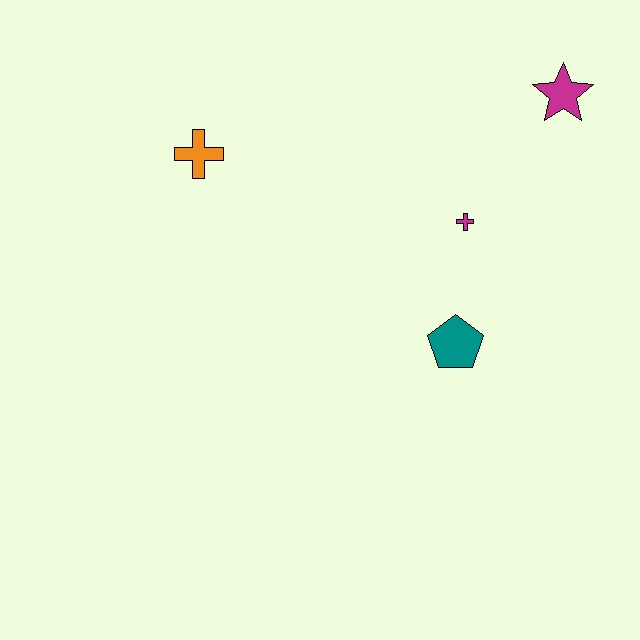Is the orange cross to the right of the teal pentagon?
No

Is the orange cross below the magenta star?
Yes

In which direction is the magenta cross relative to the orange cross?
The magenta cross is to the right of the orange cross.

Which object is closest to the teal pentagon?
The magenta cross is closest to the teal pentagon.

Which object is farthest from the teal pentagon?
The orange cross is farthest from the teal pentagon.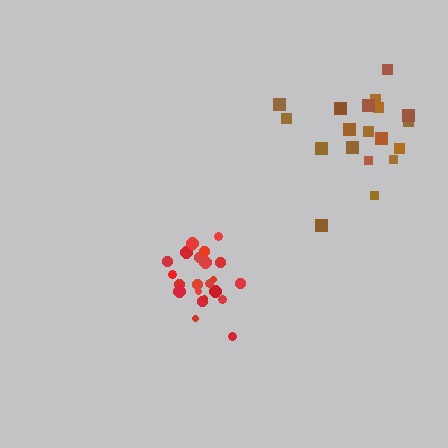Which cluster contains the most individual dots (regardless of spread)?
Red (22).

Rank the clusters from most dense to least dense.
red, brown.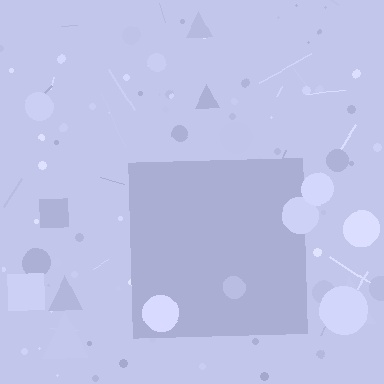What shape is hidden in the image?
A square is hidden in the image.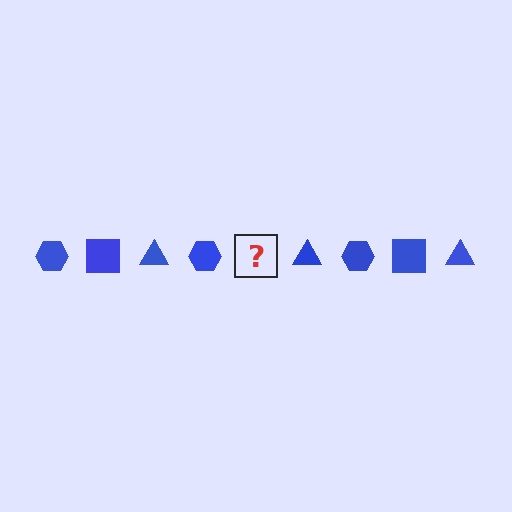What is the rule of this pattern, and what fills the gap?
The rule is that the pattern cycles through hexagon, square, triangle shapes in blue. The gap should be filled with a blue square.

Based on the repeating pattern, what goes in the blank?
The blank should be a blue square.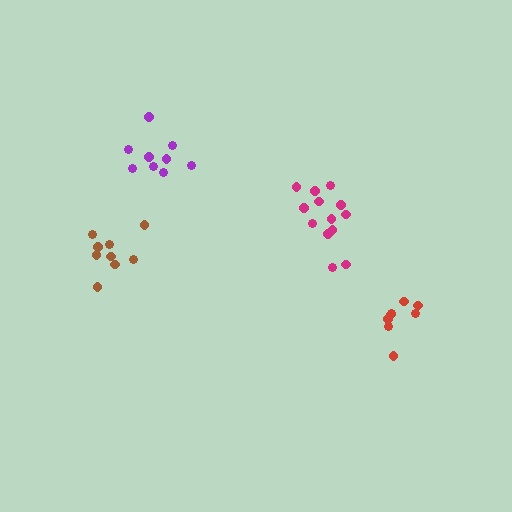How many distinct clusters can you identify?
There are 4 distinct clusters.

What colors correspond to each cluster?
The clusters are colored: purple, magenta, brown, red.